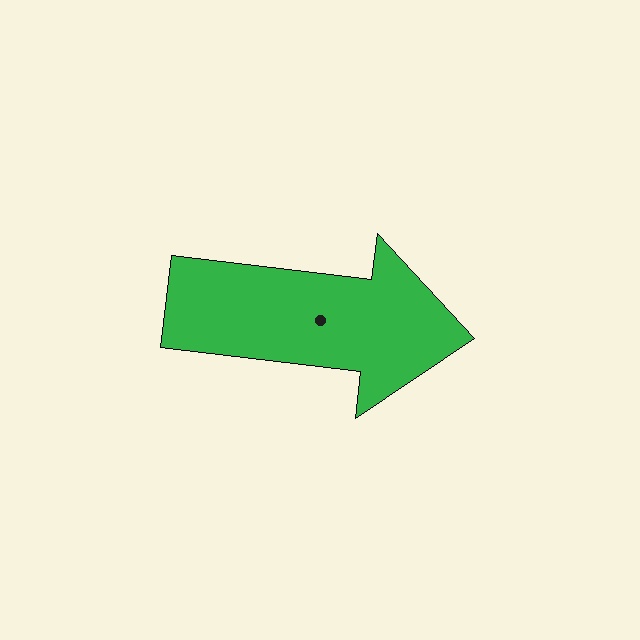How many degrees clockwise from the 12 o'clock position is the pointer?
Approximately 97 degrees.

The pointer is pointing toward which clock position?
Roughly 3 o'clock.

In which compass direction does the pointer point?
East.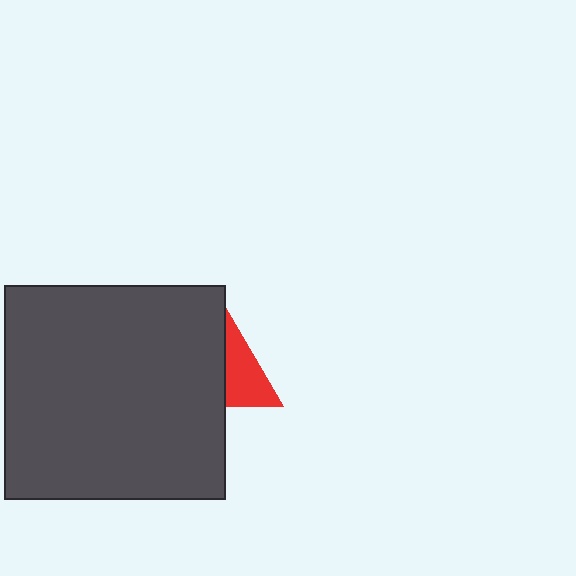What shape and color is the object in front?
The object in front is a dark gray rectangle.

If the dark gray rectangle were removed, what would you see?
You would see the complete red triangle.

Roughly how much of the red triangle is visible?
A small part of it is visible (roughly 44%).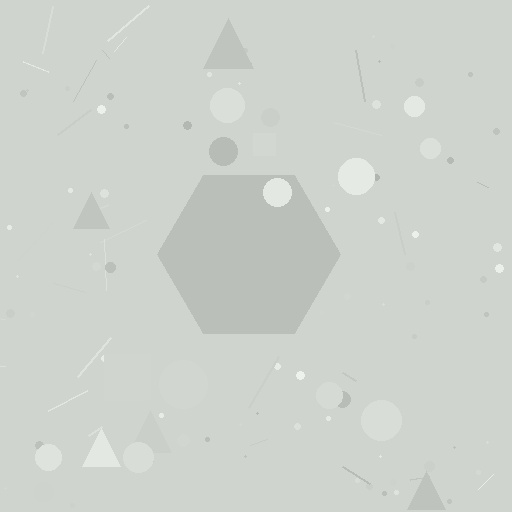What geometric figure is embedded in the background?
A hexagon is embedded in the background.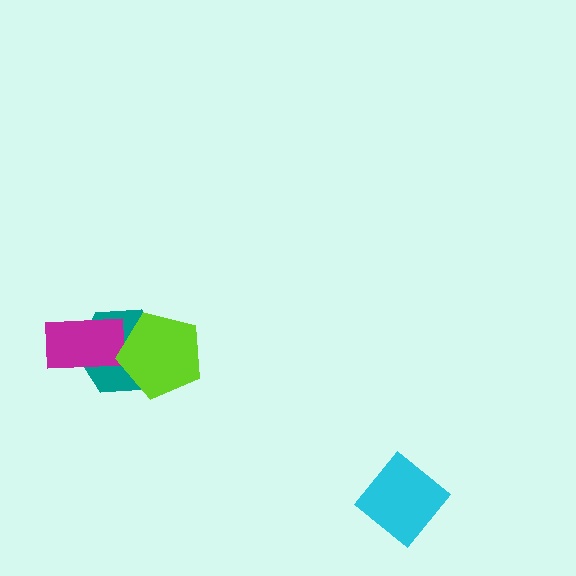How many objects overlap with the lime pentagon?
1 object overlaps with the lime pentagon.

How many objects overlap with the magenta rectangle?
1 object overlaps with the magenta rectangle.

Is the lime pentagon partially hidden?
No, no other shape covers it.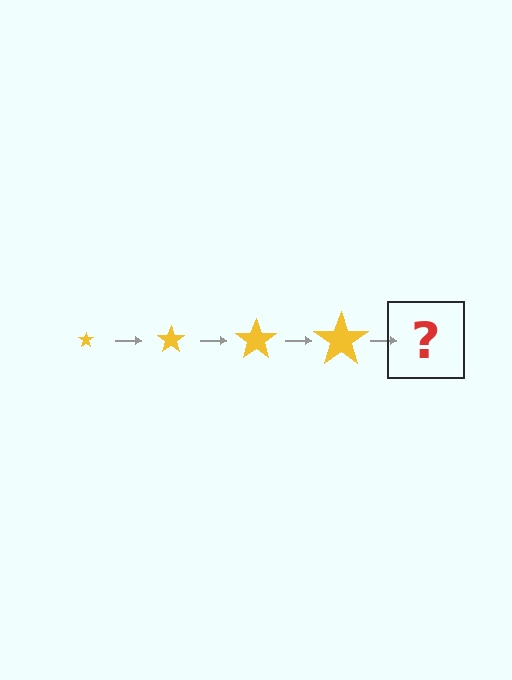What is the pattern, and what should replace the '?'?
The pattern is that the star gets progressively larger each step. The '?' should be a yellow star, larger than the previous one.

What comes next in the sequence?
The next element should be a yellow star, larger than the previous one.